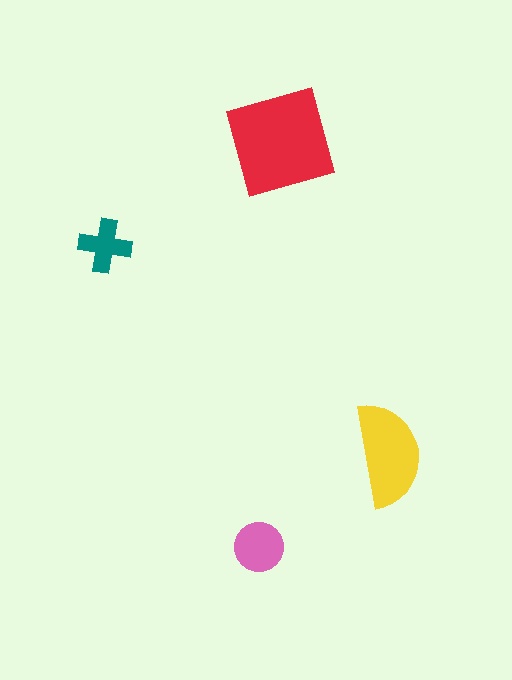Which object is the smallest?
The teal cross.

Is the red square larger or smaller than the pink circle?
Larger.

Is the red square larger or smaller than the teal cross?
Larger.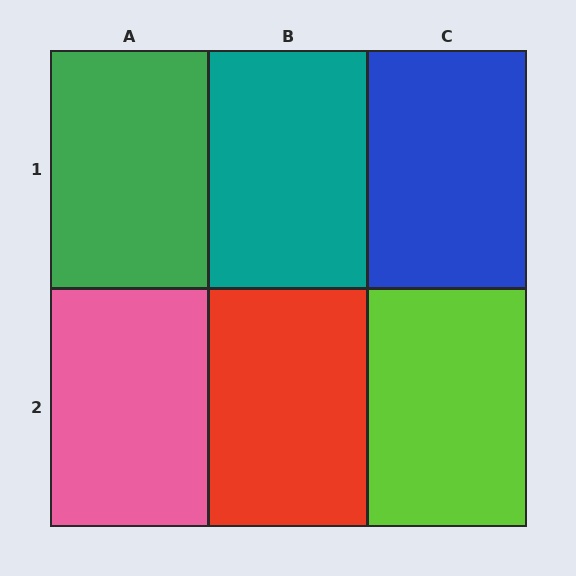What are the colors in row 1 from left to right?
Green, teal, blue.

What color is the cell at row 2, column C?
Lime.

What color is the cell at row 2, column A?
Pink.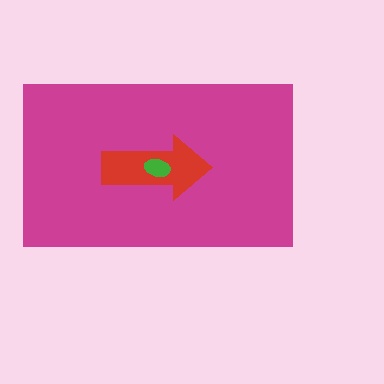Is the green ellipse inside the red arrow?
Yes.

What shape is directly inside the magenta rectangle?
The red arrow.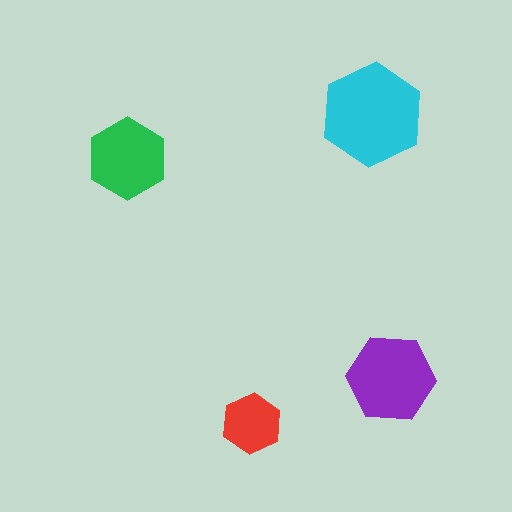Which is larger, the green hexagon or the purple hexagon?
The purple one.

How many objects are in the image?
There are 4 objects in the image.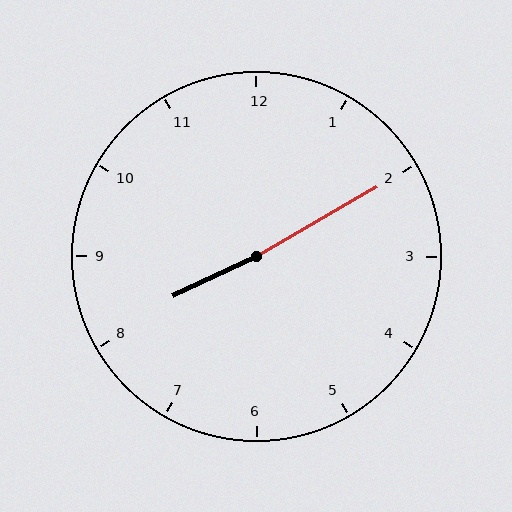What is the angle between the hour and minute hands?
Approximately 175 degrees.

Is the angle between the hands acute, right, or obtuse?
It is obtuse.